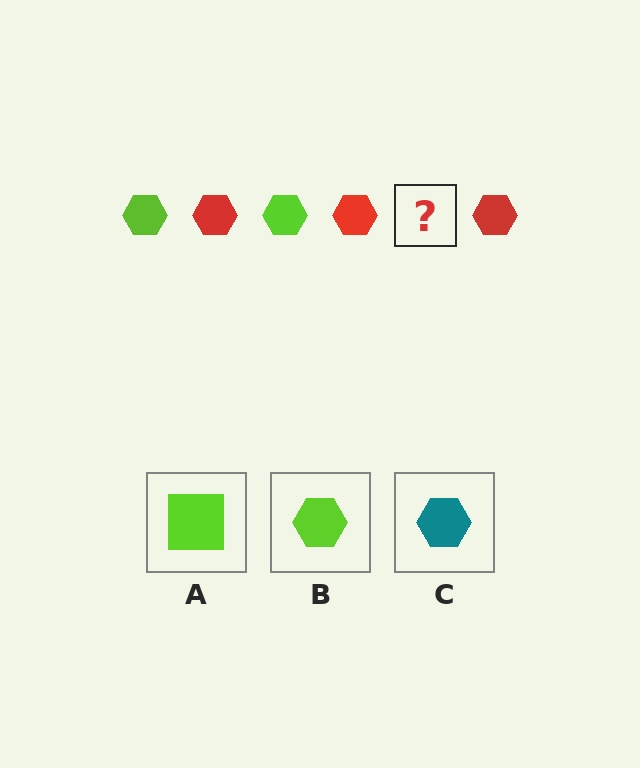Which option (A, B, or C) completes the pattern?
B.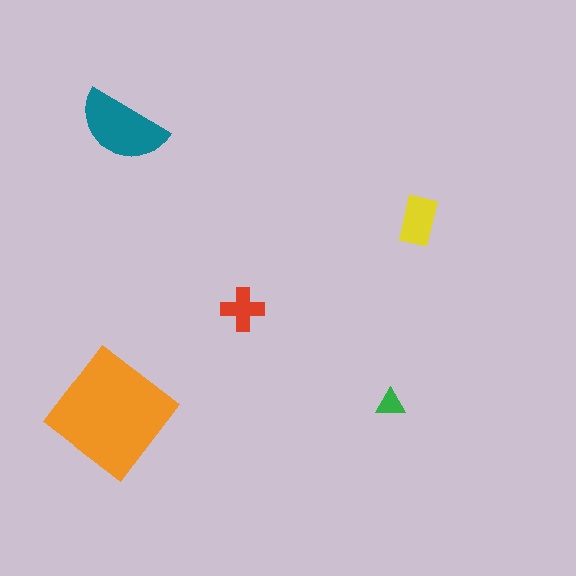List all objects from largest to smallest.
The orange diamond, the teal semicircle, the yellow rectangle, the red cross, the green triangle.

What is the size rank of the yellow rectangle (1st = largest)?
3rd.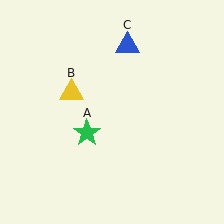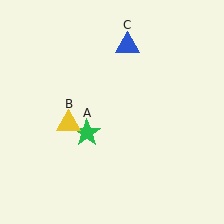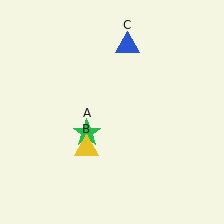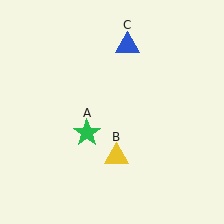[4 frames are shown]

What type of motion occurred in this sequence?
The yellow triangle (object B) rotated counterclockwise around the center of the scene.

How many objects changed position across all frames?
1 object changed position: yellow triangle (object B).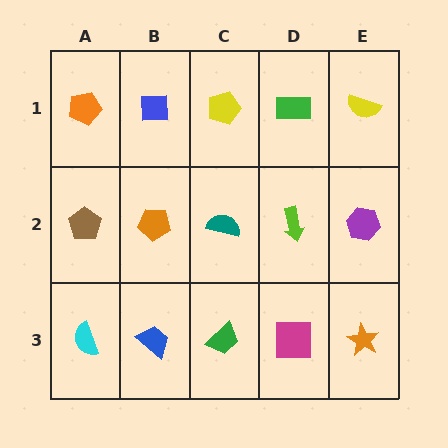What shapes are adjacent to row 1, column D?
A lime arrow (row 2, column D), a yellow pentagon (row 1, column C), a yellow semicircle (row 1, column E).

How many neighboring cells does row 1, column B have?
3.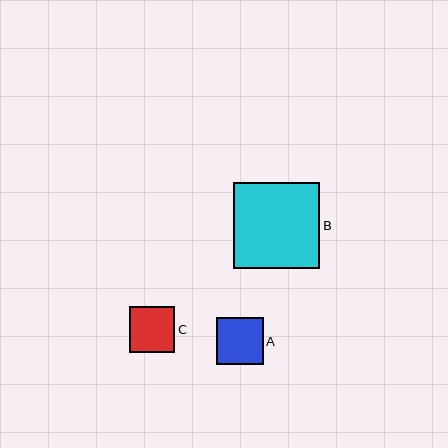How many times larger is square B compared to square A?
Square B is approximately 1.8 times the size of square A.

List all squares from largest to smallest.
From largest to smallest: B, A, C.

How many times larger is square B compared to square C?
Square B is approximately 1.9 times the size of square C.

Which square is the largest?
Square B is the largest with a size of approximately 86 pixels.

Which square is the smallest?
Square C is the smallest with a size of approximately 45 pixels.